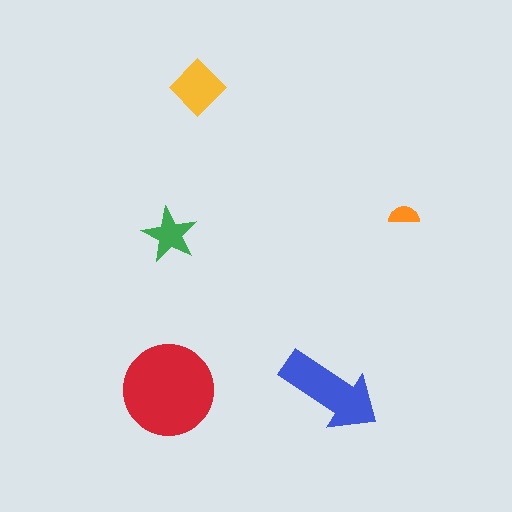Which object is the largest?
The red circle.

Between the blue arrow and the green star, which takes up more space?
The blue arrow.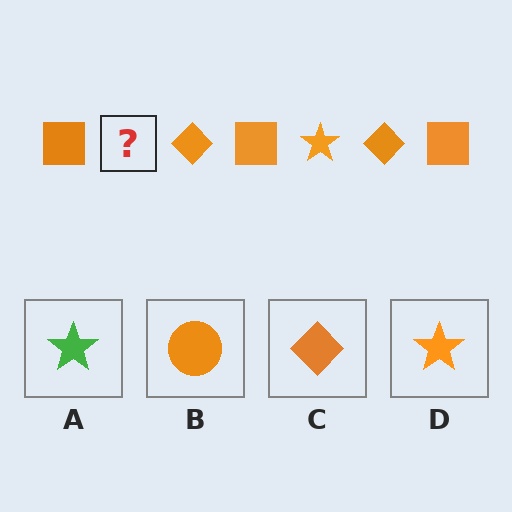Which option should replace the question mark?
Option D.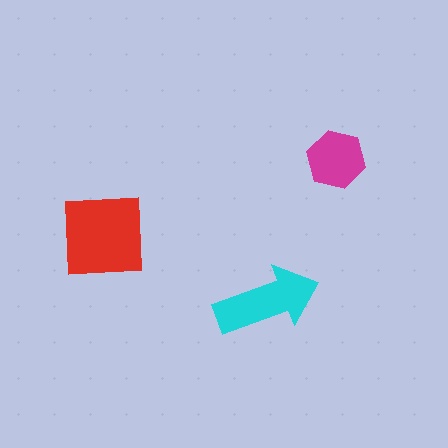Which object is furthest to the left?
The red square is leftmost.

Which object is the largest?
The red square.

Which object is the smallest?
The magenta hexagon.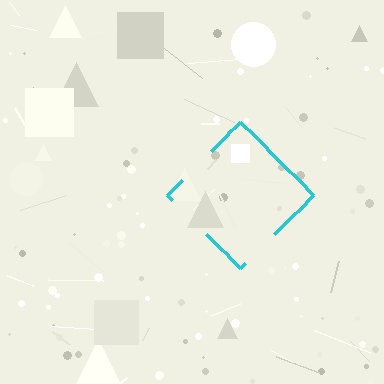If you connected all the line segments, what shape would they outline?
They would outline a diamond.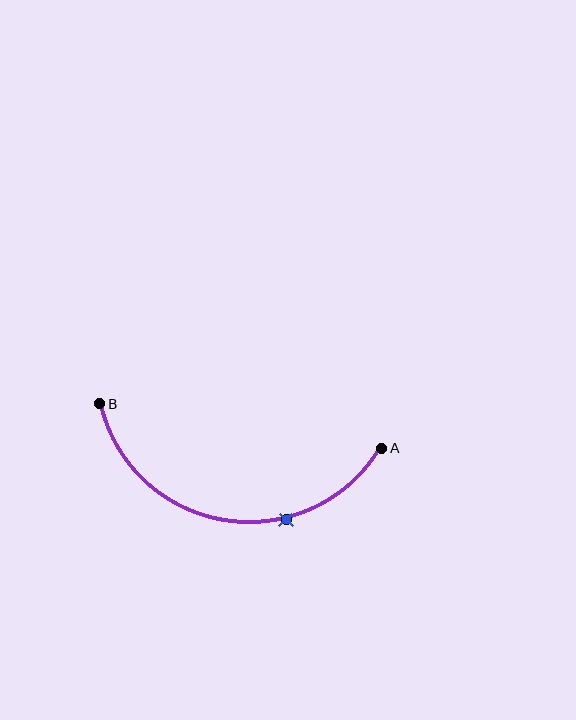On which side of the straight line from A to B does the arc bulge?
The arc bulges below the straight line connecting A and B.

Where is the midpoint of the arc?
The arc midpoint is the point on the curve farthest from the straight line joining A and B. It sits below that line.